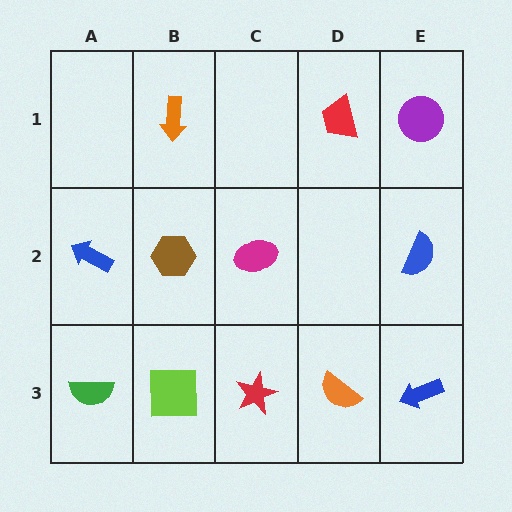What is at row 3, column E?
A blue arrow.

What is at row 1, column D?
A red trapezoid.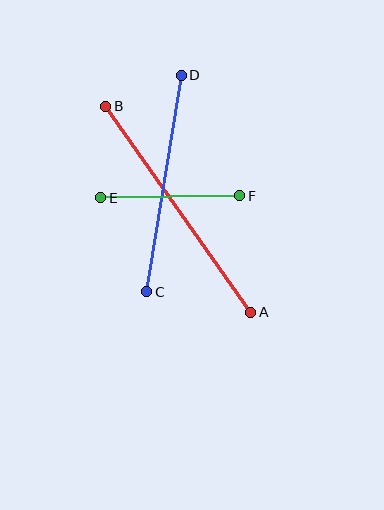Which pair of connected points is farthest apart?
Points A and B are farthest apart.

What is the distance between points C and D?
The distance is approximately 219 pixels.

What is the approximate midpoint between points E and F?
The midpoint is at approximately (170, 197) pixels.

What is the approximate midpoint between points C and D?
The midpoint is at approximately (164, 183) pixels.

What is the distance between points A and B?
The distance is approximately 252 pixels.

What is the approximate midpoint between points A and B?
The midpoint is at approximately (178, 209) pixels.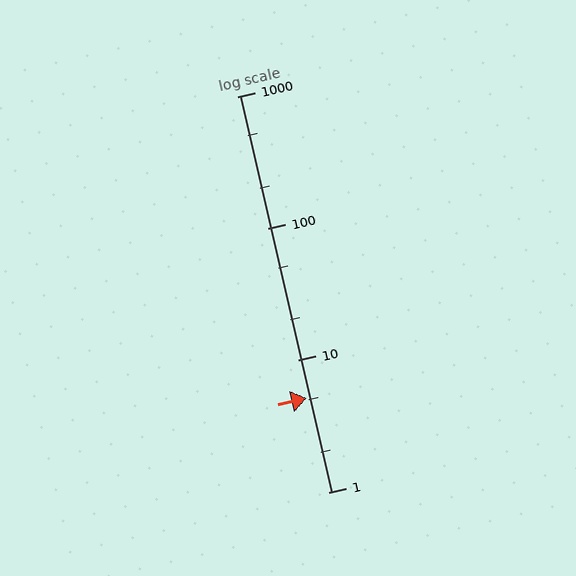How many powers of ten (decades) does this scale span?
The scale spans 3 decades, from 1 to 1000.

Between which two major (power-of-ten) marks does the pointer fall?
The pointer is between 1 and 10.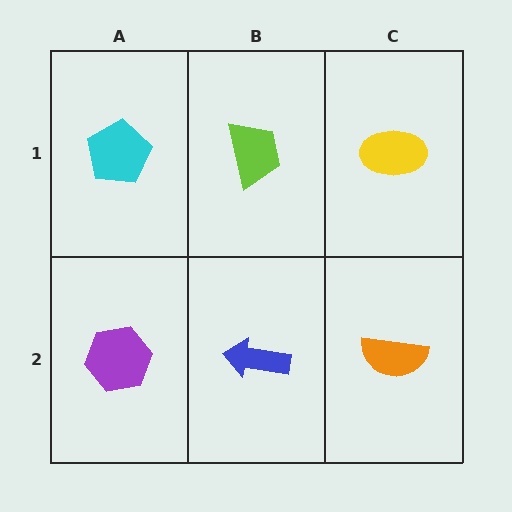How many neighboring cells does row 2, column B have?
3.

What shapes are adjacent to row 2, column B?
A lime trapezoid (row 1, column B), a purple hexagon (row 2, column A), an orange semicircle (row 2, column C).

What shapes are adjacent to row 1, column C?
An orange semicircle (row 2, column C), a lime trapezoid (row 1, column B).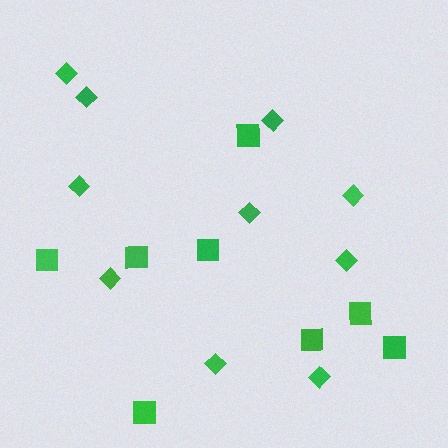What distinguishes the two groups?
There are 2 groups: one group of diamonds (10) and one group of squares (8).